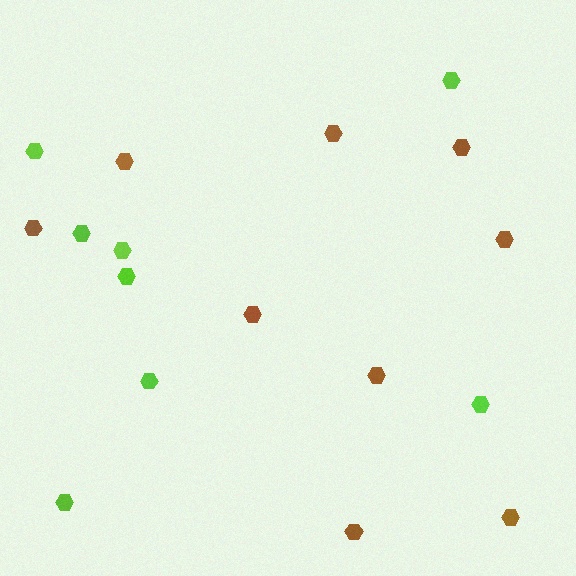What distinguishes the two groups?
There are 2 groups: one group of lime hexagons (8) and one group of brown hexagons (9).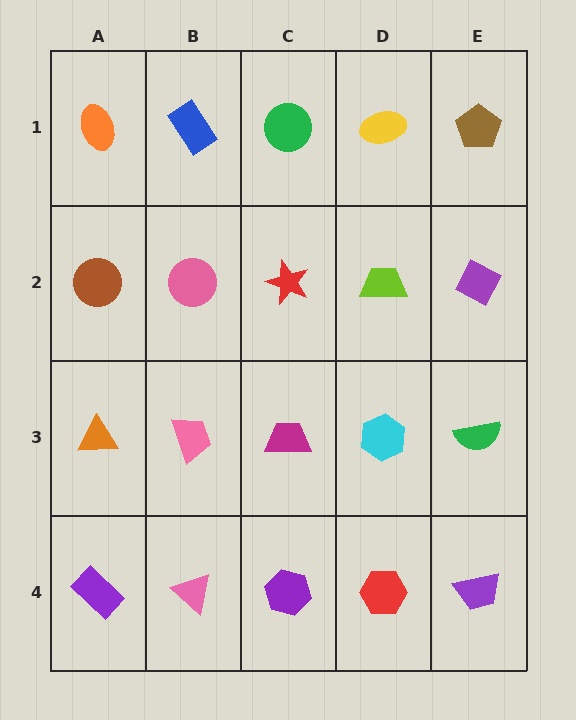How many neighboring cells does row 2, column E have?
3.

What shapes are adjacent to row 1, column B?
A pink circle (row 2, column B), an orange ellipse (row 1, column A), a green circle (row 1, column C).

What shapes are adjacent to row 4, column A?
An orange triangle (row 3, column A), a pink triangle (row 4, column B).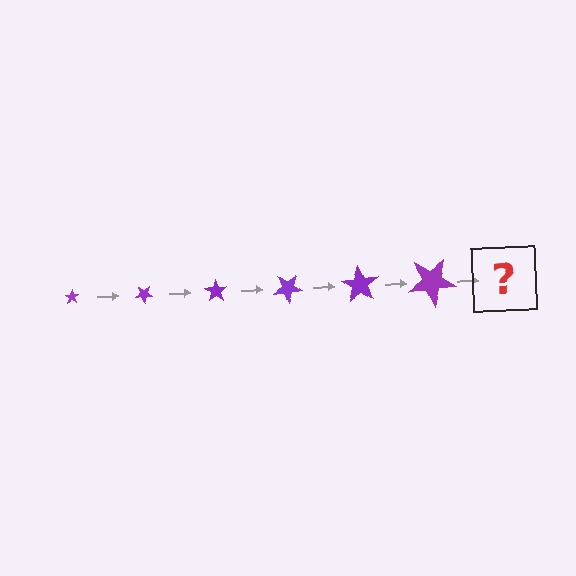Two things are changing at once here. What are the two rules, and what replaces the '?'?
The two rules are that the star grows larger each step and it rotates 35 degrees each step. The '?' should be a star, larger than the previous one and rotated 210 degrees from the start.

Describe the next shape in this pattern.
It should be a star, larger than the previous one and rotated 210 degrees from the start.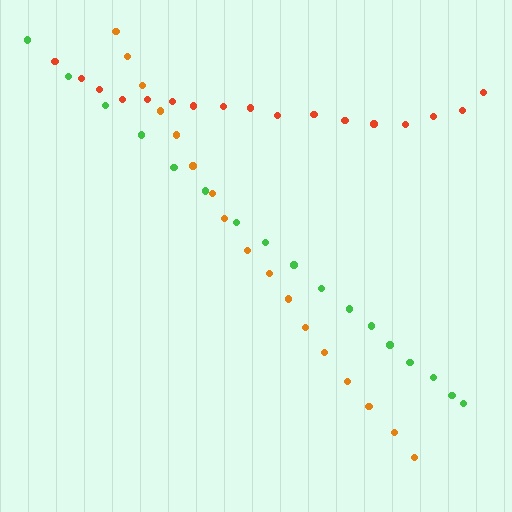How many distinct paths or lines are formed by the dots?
There are 3 distinct paths.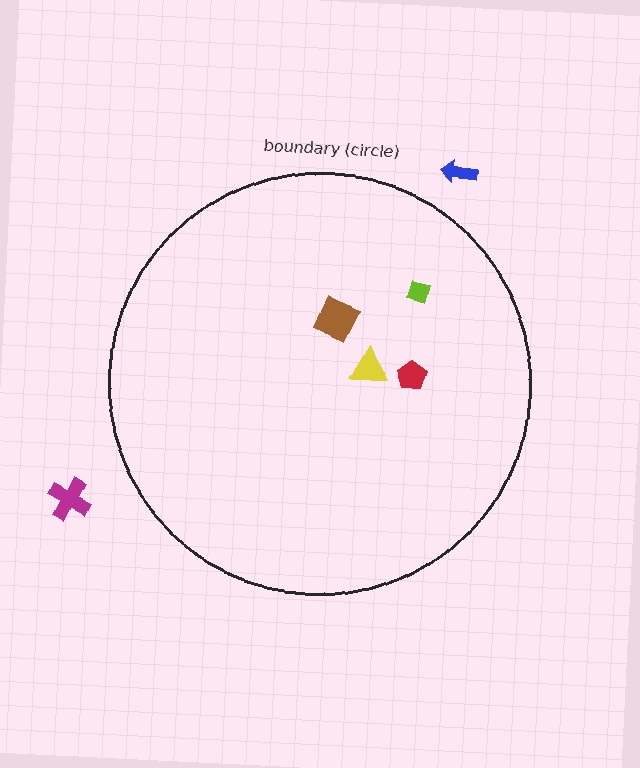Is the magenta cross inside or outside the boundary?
Outside.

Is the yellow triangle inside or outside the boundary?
Inside.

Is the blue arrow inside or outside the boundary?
Outside.